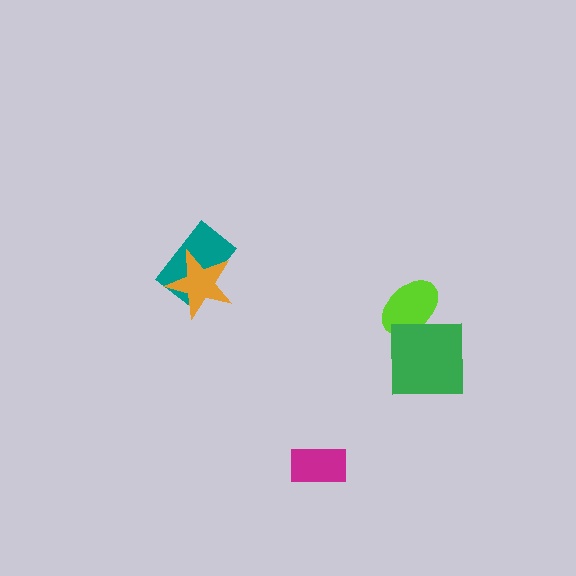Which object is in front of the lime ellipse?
The green square is in front of the lime ellipse.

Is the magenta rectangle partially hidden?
No, no other shape covers it.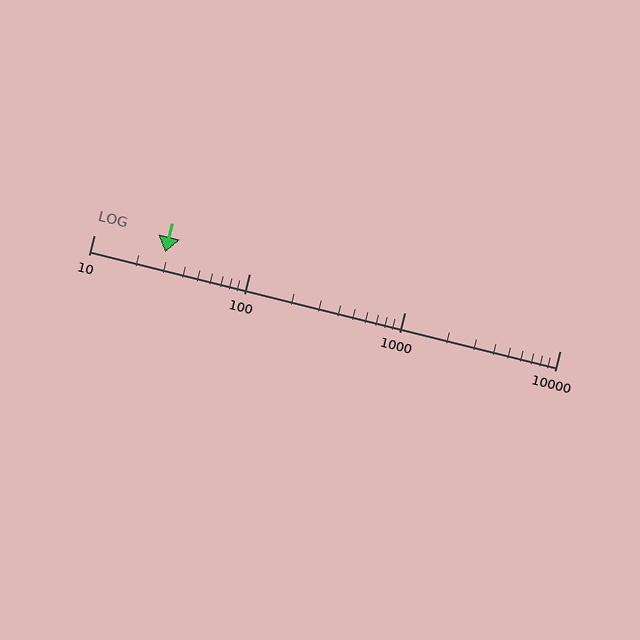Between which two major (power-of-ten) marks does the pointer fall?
The pointer is between 10 and 100.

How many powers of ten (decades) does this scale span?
The scale spans 3 decades, from 10 to 10000.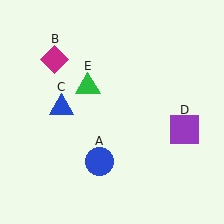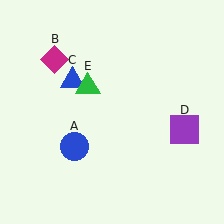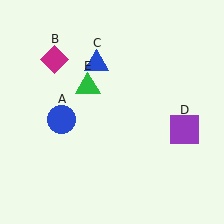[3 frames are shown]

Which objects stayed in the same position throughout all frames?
Magenta diamond (object B) and purple square (object D) and green triangle (object E) remained stationary.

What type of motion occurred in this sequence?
The blue circle (object A), blue triangle (object C) rotated clockwise around the center of the scene.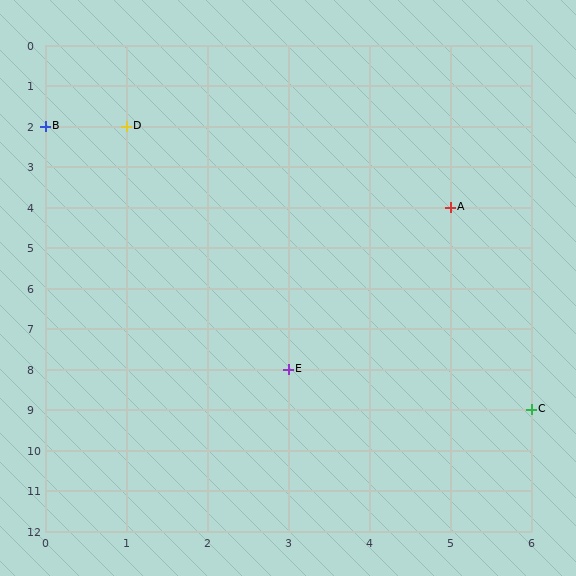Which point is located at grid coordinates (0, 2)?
Point B is at (0, 2).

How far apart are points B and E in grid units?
Points B and E are 3 columns and 6 rows apart (about 6.7 grid units diagonally).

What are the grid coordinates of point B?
Point B is at grid coordinates (0, 2).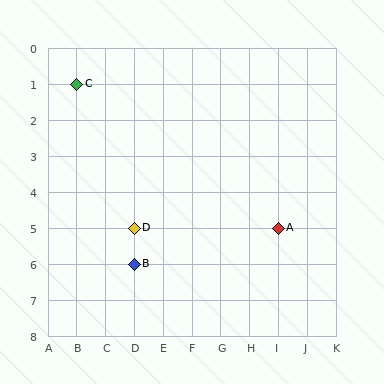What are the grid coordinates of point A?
Point A is at grid coordinates (I, 5).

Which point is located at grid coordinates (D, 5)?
Point D is at (D, 5).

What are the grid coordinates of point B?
Point B is at grid coordinates (D, 6).